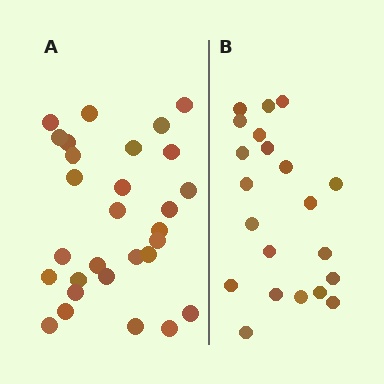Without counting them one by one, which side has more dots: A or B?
Region A (the left region) has more dots.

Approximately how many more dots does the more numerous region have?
Region A has roughly 8 or so more dots than region B.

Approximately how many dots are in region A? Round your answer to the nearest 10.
About 30 dots. (The exact count is 29, which rounds to 30.)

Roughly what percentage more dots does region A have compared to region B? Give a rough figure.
About 40% more.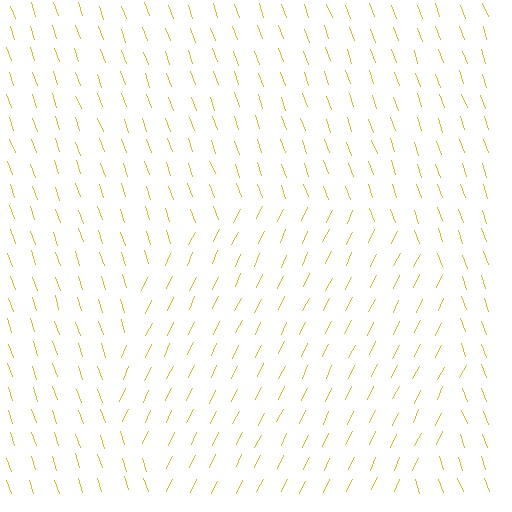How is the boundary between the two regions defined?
The boundary is defined purely by a change in line orientation (approximately 45 degrees difference). All lines are the same color and thickness.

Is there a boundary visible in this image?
Yes, there is a texture boundary formed by a change in line orientation.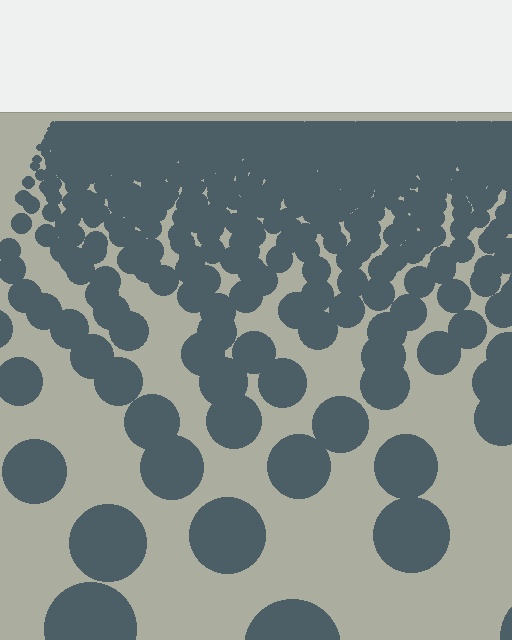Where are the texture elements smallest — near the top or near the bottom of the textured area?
Near the top.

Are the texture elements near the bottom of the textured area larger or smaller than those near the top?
Larger. Near the bottom, elements are closer to the viewer and appear at a bigger on-screen size.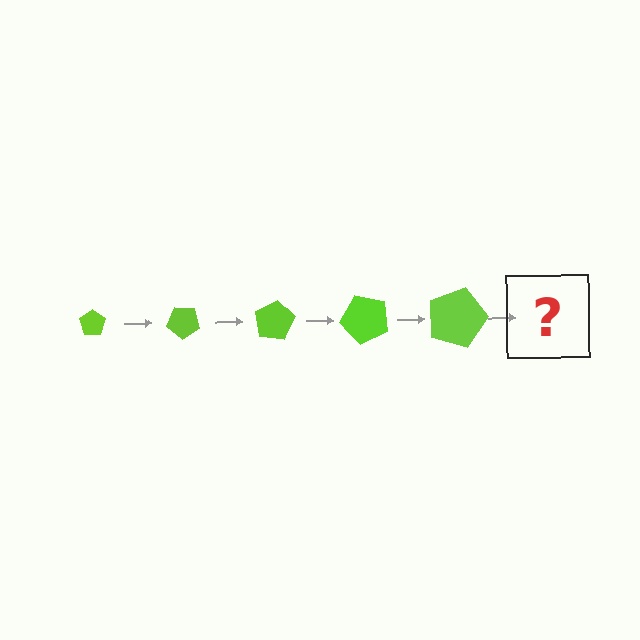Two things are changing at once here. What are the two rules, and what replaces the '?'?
The two rules are that the pentagon grows larger each step and it rotates 40 degrees each step. The '?' should be a pentagon, larger than the previous one and rotated 200 degrees from the start.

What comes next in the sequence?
The next element should be a pentagon, larger than the previous one and rotated 200 degrees from the start.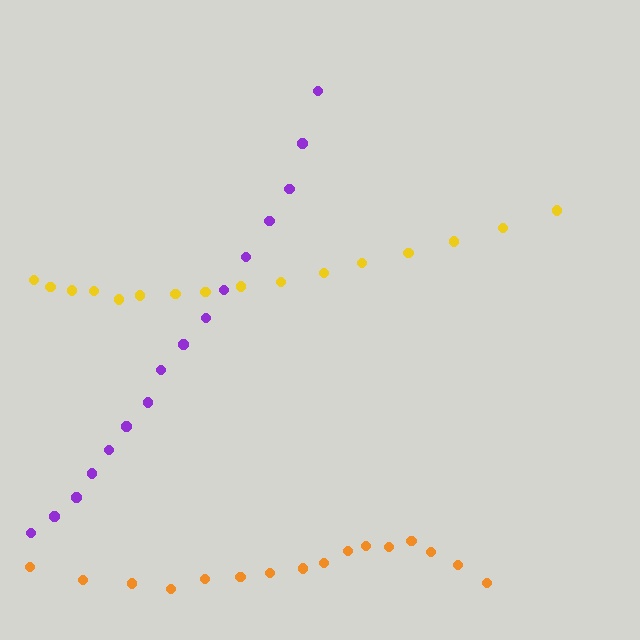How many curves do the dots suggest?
There are 3 distinct paths.